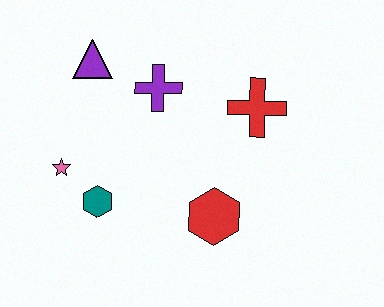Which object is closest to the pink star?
The teal hexagon is closest to the pink star.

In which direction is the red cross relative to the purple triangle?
The red cross is to the right of the purple triangle.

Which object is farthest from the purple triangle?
The red hexagon is farthest from the purple triangle.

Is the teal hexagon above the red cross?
No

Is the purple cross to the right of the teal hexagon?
Yes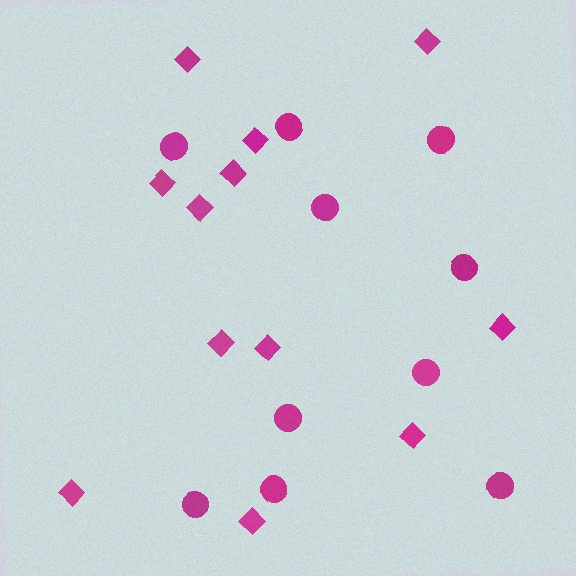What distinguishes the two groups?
There are 2 groups: one group of diamonds (12) and one group of circles (10).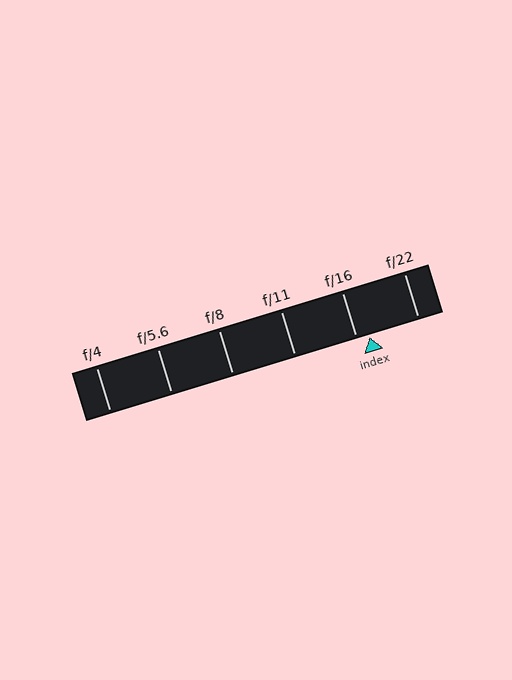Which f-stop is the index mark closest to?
The index mark is closest to f/16.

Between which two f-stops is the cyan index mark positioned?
The index mark is between f/16 and f/22.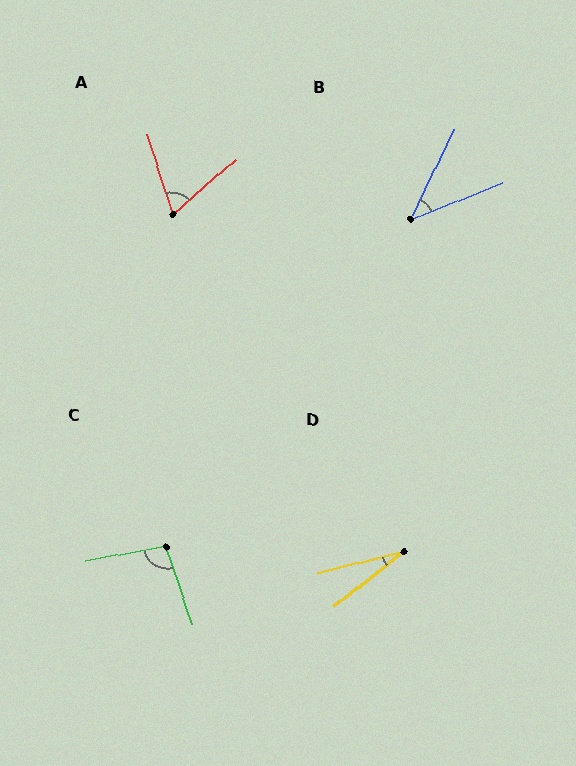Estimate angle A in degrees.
Approximately 67 degrees.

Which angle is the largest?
C, at approximately 99 degrees.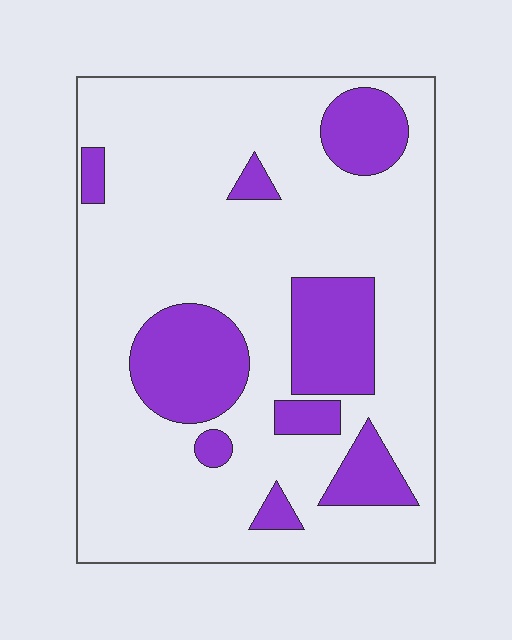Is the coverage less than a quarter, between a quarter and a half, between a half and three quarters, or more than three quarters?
Less than a quarter.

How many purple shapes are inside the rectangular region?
9.